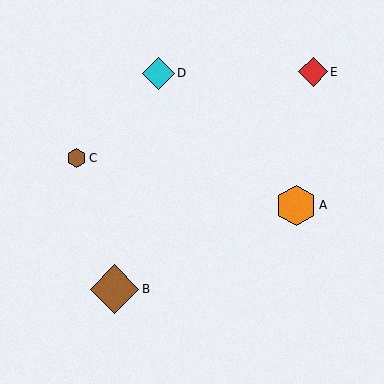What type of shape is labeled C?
Shape C is a brown hexagon.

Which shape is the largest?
The brown diamond (labeled B) is the largest.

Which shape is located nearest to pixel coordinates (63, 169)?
The brown hexagon (labeled C) at (77, 158) is nearest to that location.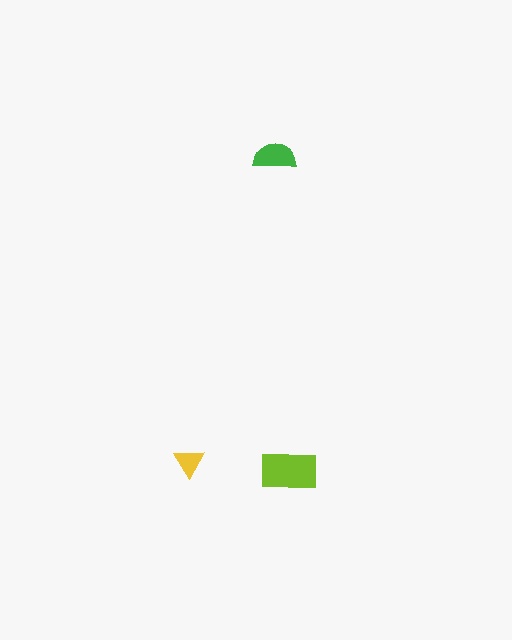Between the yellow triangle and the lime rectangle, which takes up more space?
The lime rectangle.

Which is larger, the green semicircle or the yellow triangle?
The green semicircle.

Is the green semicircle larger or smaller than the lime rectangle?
Smaller.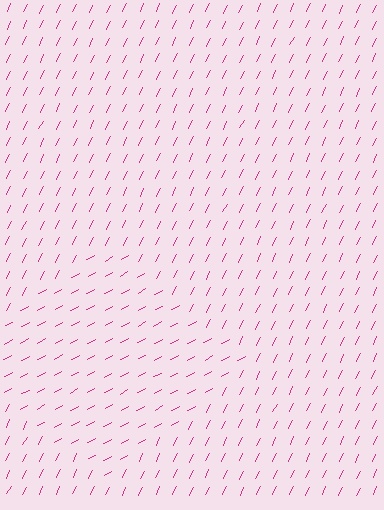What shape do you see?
I see a diamond.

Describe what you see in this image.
The image is filled with small magenta line segments. A diamond region in the image has lines oriented differently from the surrounding lines, creating a visible texture boundary.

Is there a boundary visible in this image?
Yes, there is a texture boundary formed by a change in line orientation.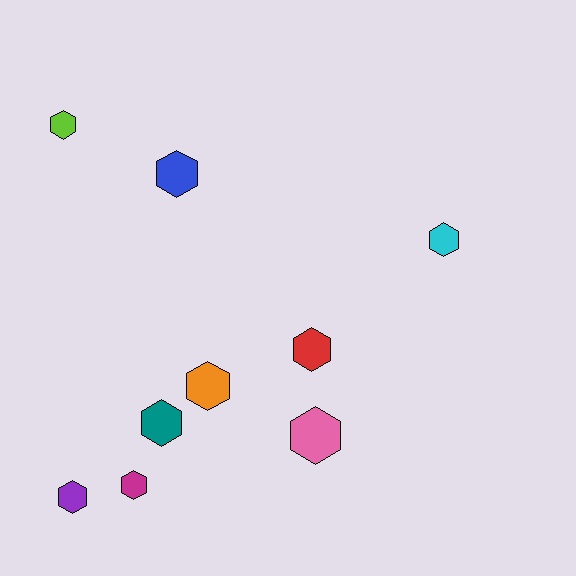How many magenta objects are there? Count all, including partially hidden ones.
There is 1 magenta object.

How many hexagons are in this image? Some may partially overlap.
There are 9 hexagons.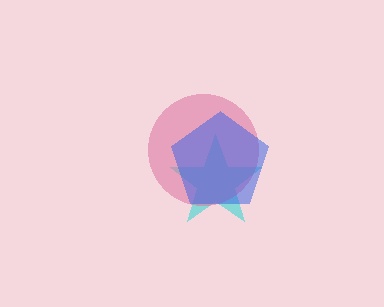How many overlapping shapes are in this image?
There are 3 overlapping shapes in the image.